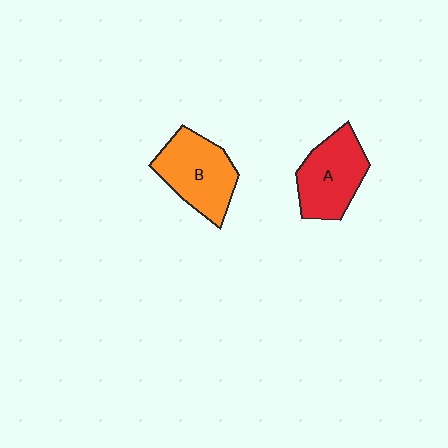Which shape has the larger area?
Shape B (orange).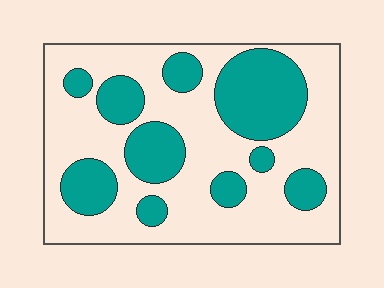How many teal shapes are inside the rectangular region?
10.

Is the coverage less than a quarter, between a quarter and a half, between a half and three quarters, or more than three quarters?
Between a quarter and a half.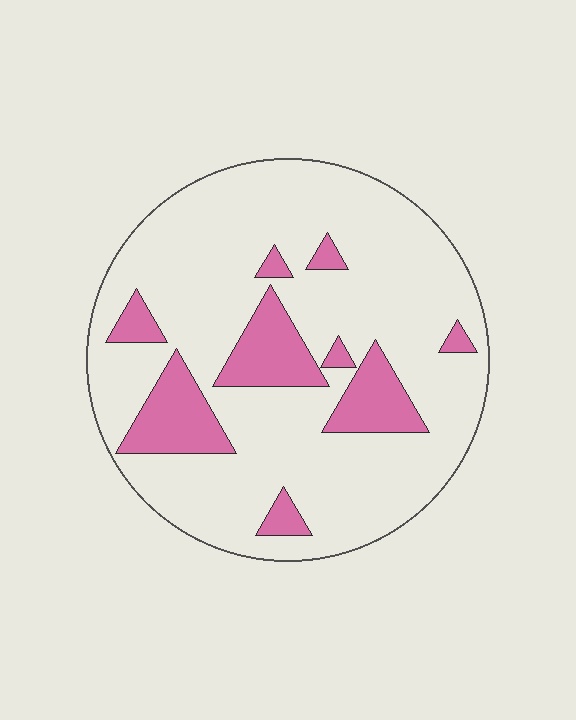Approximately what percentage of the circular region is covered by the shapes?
Approximately 20%.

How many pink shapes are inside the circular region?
9.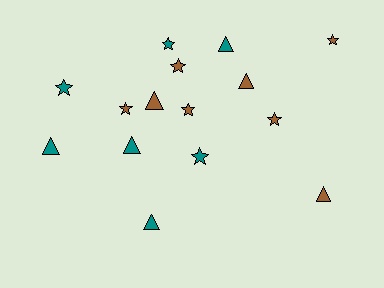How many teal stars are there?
There are 3 teal stars.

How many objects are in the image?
There are 15 objects.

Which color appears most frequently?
Brown, with 8 objects.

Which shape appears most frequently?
Star, with 8 objects.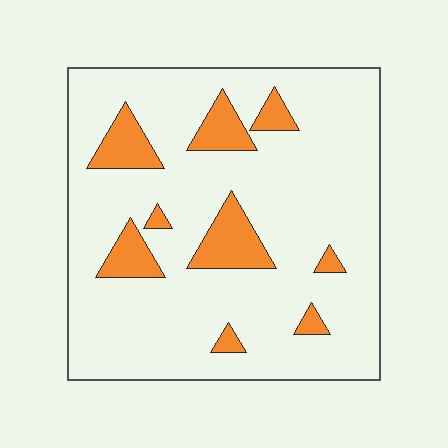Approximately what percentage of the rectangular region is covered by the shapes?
Approximately 15%.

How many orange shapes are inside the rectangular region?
9.